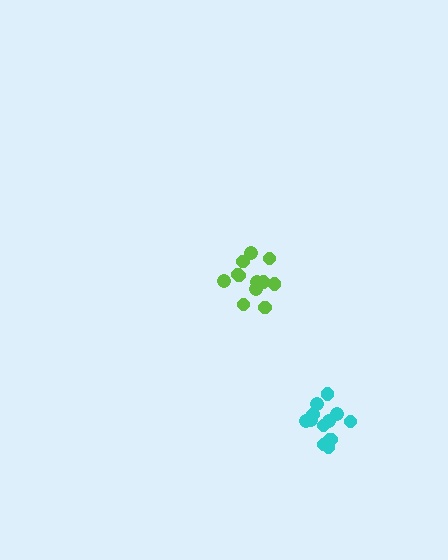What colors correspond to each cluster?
The clusters are colored: cyan, lime.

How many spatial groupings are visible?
There are 2 spatial groupings.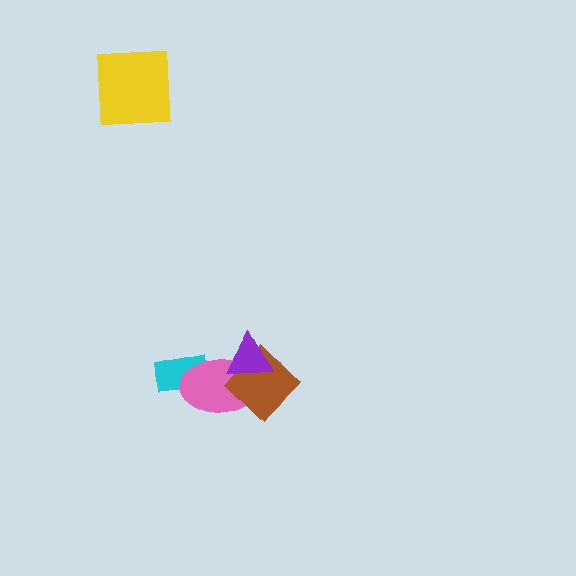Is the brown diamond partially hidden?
Yes, it is partially covered by another shape.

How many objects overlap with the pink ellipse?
3 objects overlap with the pink ellipse.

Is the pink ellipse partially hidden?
Yes, it is partially covered by another shape.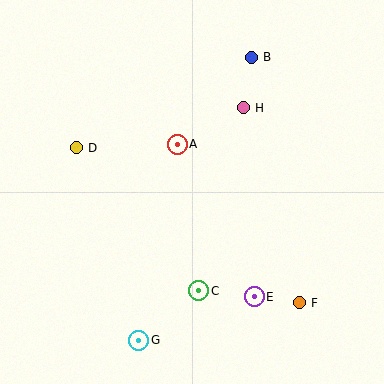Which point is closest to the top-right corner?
Point B is closest to the top-right corner.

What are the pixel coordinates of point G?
Point G is at (139, 340).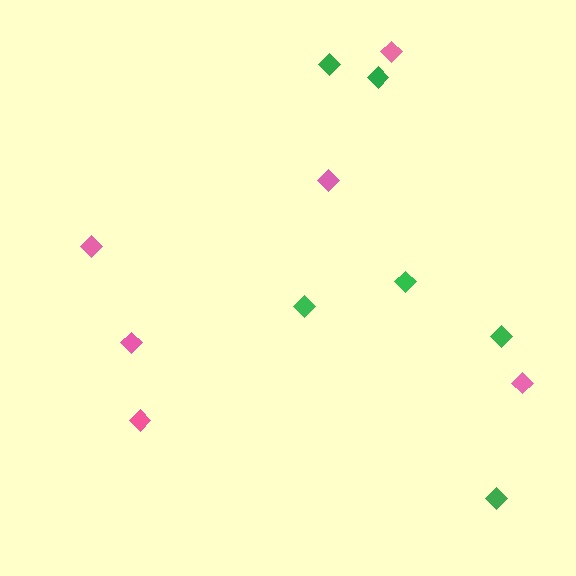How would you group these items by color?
There are 2 groups: one group of pink diamonds (6) and one group of green diamonds (6).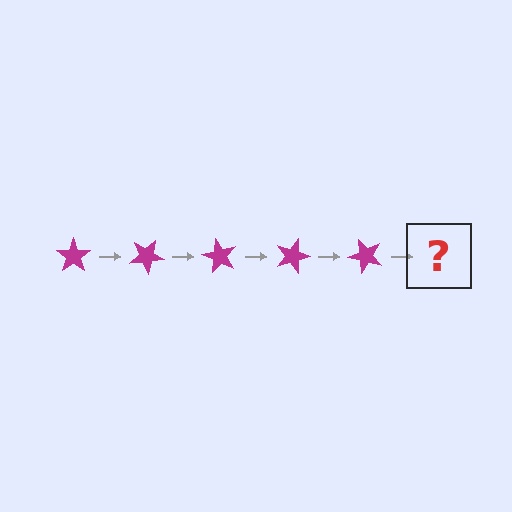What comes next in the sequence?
The next element should be a magenta star rotated 150 degrees.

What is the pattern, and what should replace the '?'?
The pattern is that the star rotates 30 degrees each step. The '?' should be a magenta star rotated 150 degrees.